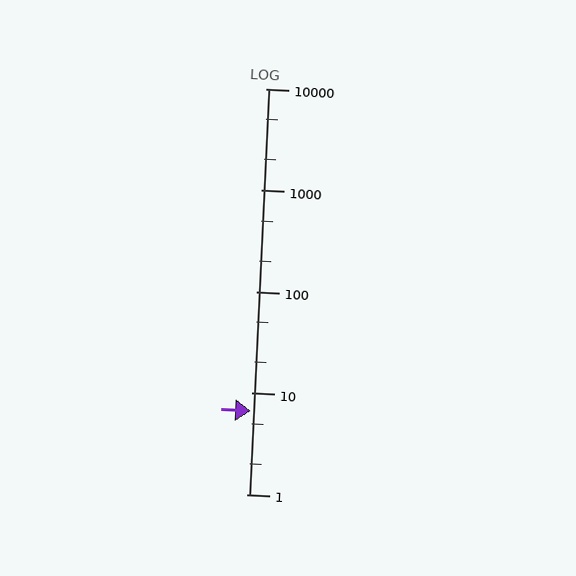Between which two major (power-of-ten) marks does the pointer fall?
The pointer is between 1 and 10.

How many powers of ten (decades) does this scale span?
The scale spans 4 decades, from 1 to 10000.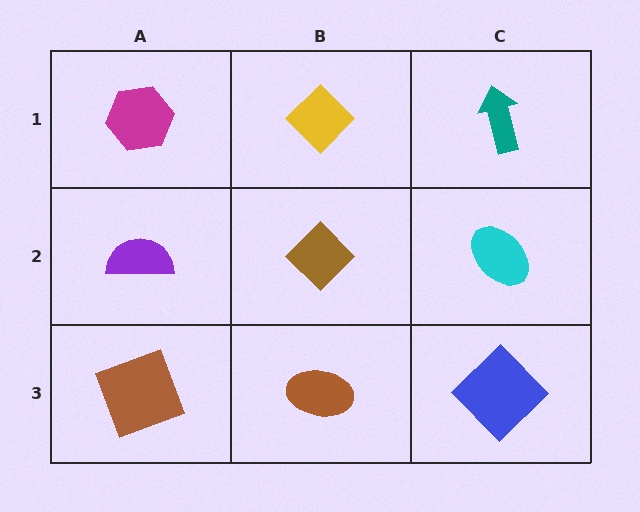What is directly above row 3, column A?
A purple semicircle.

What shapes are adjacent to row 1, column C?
A cyan ellipse (row 2, column C), a yellow diamond (row 1, column B).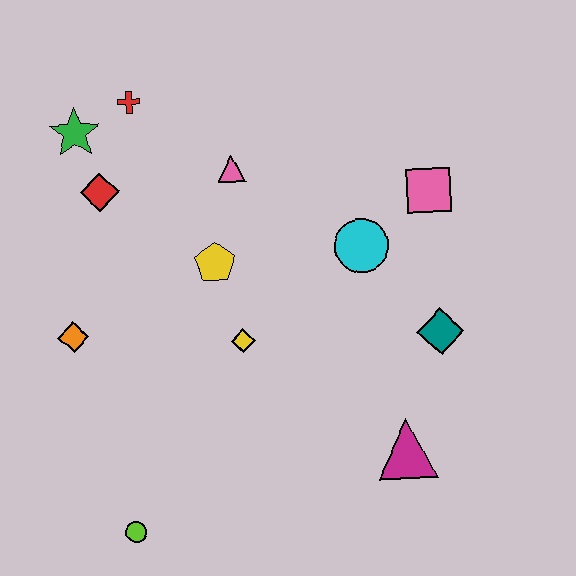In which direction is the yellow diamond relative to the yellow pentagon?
The yellow diamond is below the yellow pentagon.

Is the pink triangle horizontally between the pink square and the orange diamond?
Yes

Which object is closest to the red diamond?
The green star is closest to the red diamond.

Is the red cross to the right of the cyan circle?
No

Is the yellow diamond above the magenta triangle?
Yes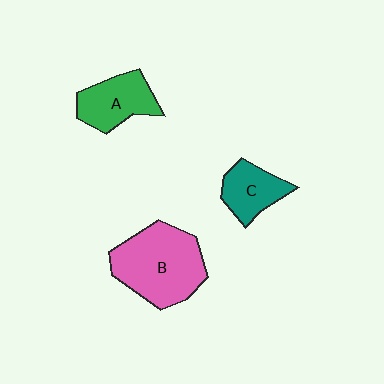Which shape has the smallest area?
Shape C (teal).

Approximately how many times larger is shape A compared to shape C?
Approximately 1.2 times.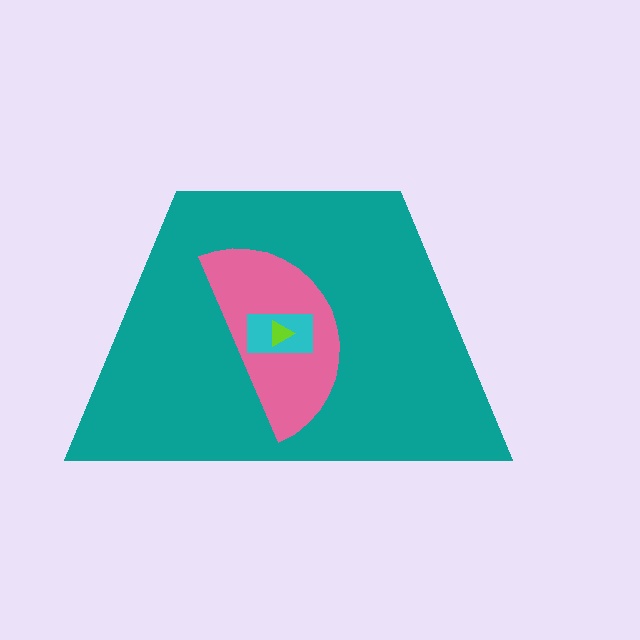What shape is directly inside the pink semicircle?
The cyan rectangle.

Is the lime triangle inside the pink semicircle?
Yes.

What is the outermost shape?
The teal trapezoid.